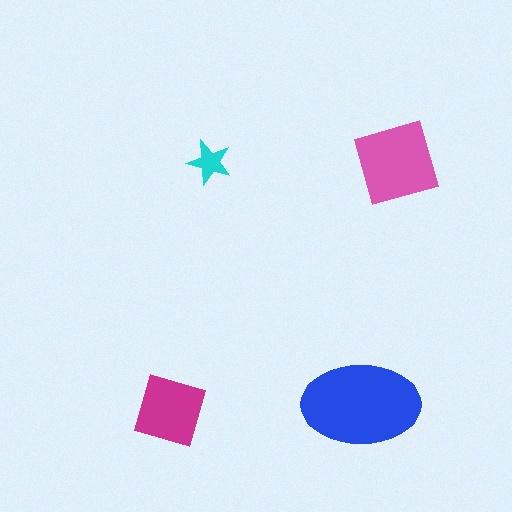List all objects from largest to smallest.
The blue ellipse, the pink square, the magenta diamond, the cyan star.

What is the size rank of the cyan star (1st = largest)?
4th.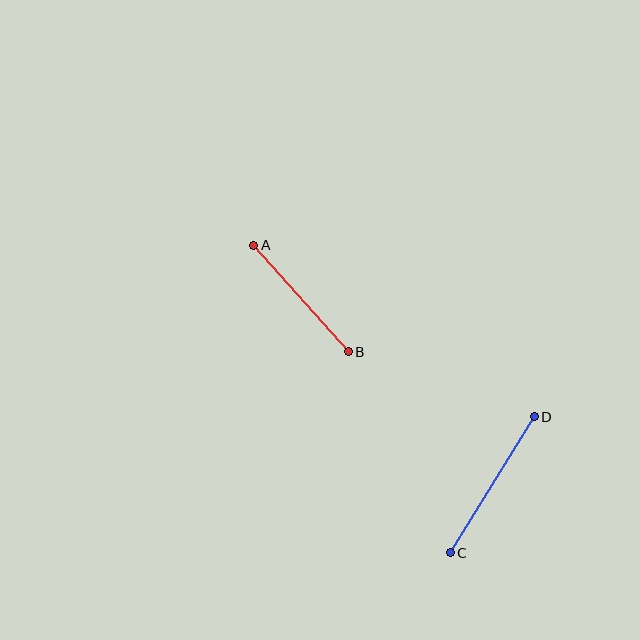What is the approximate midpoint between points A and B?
The midpoint is at approximately (301, 299) pixels.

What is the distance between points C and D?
The distance is approximately 160 pixels.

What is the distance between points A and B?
The distance is approximately 143 pixels.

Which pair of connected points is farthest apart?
Points C and D are farthest apart.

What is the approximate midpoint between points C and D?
The midpoint is at approximately (492, 485) pixels.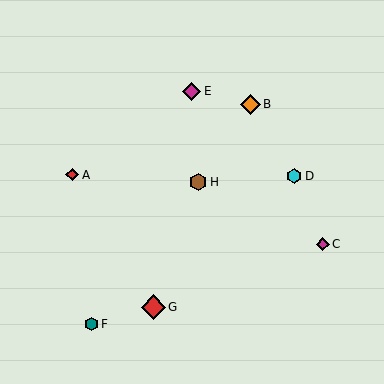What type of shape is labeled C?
Shape C is a magenta diamond.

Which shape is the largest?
The red diamond (labeled G) is the largest.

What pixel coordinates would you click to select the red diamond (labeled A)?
Click at (72, 175) to select the red diamond A.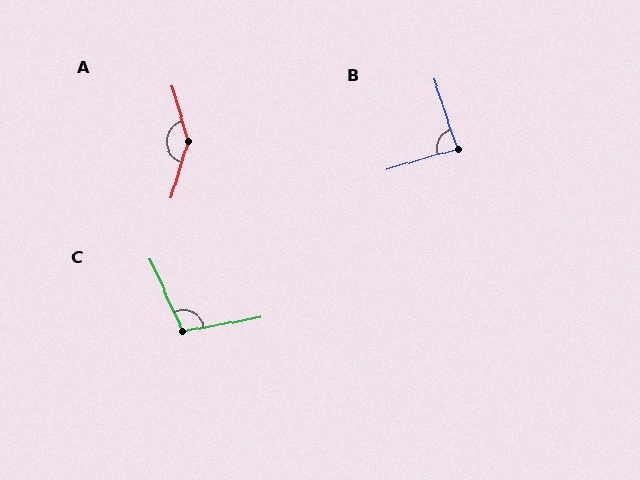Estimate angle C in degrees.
Approximately 104 degrees.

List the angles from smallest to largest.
B (88°), C (104°), A (147°).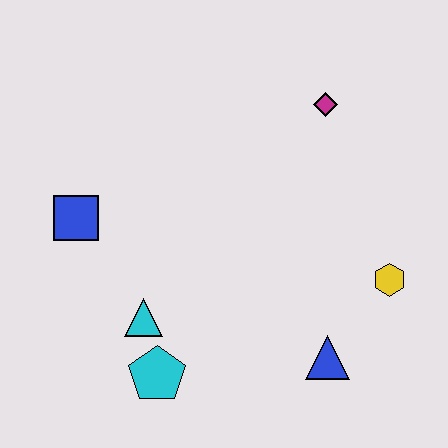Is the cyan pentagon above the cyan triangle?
No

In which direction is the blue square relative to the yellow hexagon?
The blue square is to the left of the yellow hexagon.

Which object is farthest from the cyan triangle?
The magenta diamond is farthest from the cyan triangle.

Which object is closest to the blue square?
The cyan triangle is closest to the blue square.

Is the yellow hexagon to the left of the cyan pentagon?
No